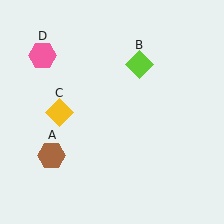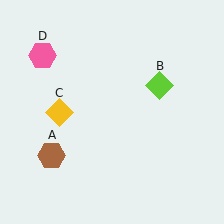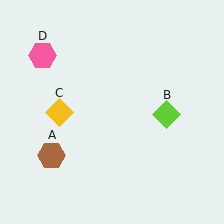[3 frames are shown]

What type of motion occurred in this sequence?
The lime diamond (object B) rotated clockwise around the center of the scene.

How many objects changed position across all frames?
1 object changed position: lime diamond (object B).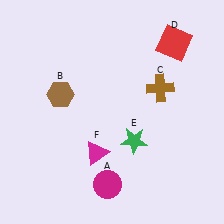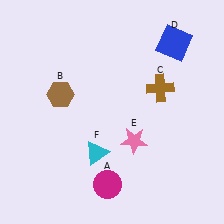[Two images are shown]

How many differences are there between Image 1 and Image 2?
There are 3 differences between the two images.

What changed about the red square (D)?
In Image 1, D is red. In Image 2, it changed to blue.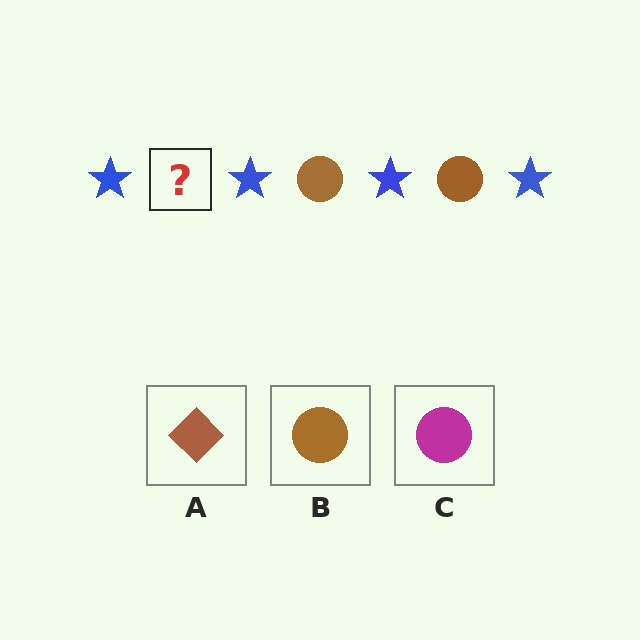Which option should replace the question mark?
Option B.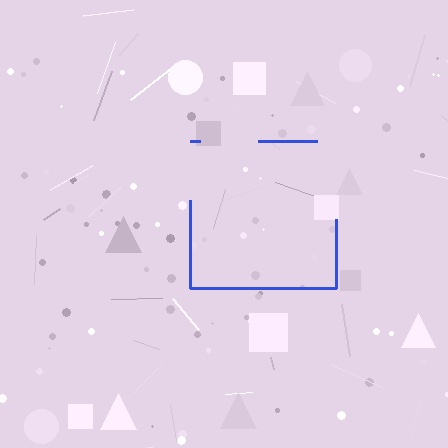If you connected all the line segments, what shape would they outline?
They would outline a square.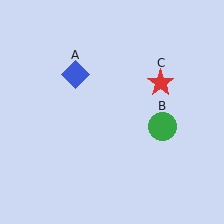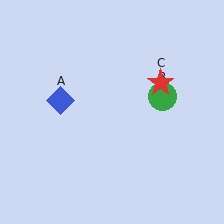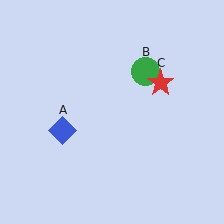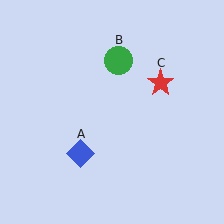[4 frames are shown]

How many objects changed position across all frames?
2 objects changed position: blue diamond (object A), green circle (object B).